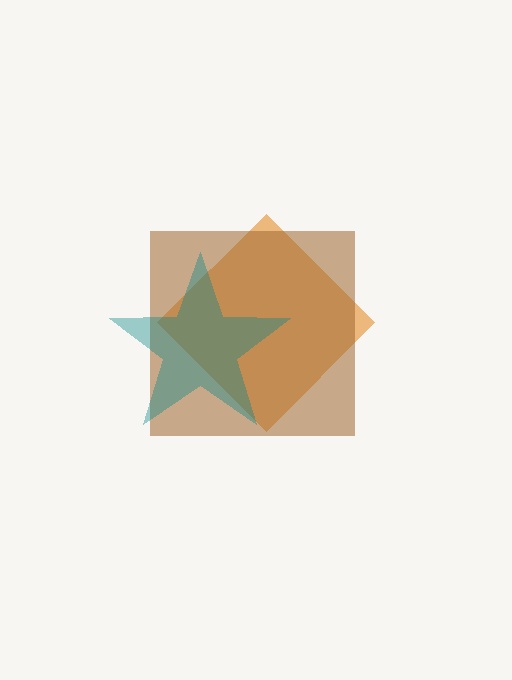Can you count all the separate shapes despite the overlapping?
Yes, there are 3 separate shapes.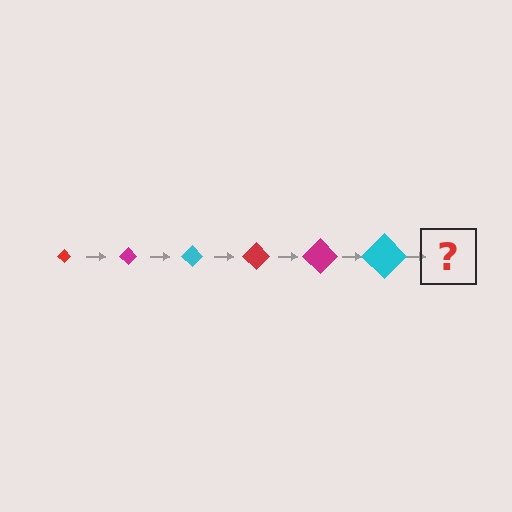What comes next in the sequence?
The next element should be a red diamond, larger than the previous one.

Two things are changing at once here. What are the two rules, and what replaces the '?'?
The two rules are that the diamond grows larger each step and the color cycles through red, magenta, and cyan. The '?' should be a red diamond, larger than the previous one.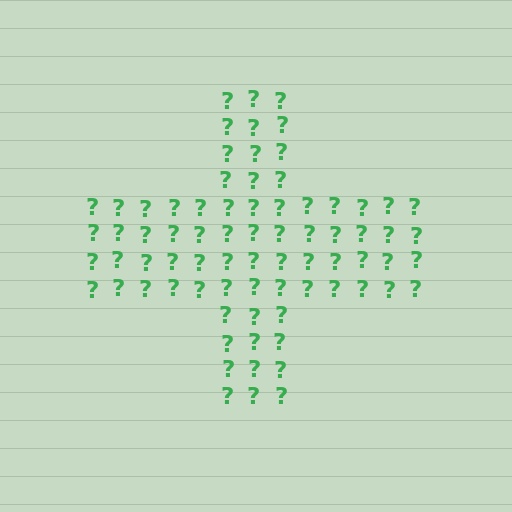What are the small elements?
The small elements are question marks.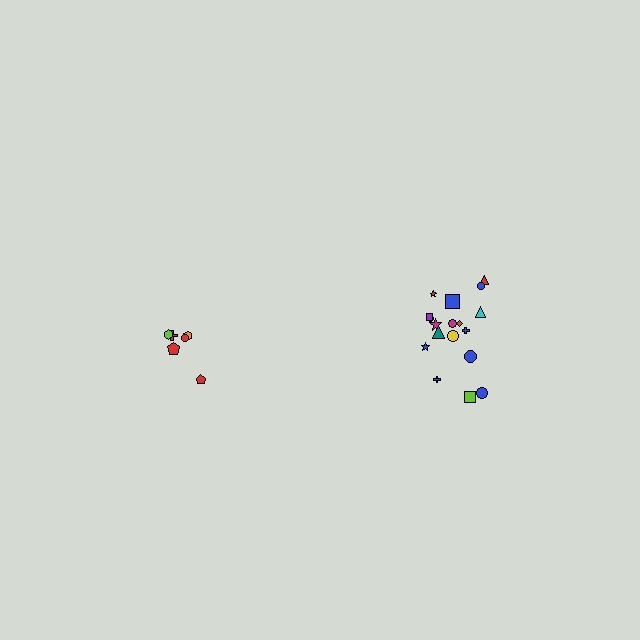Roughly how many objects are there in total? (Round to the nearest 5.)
Roughly 25 objects in total.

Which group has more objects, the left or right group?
The right group.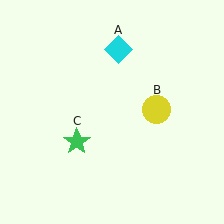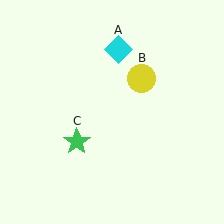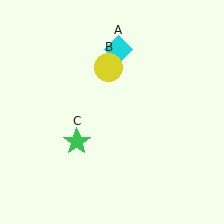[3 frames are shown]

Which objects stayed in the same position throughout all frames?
Cyan diamond (object A) and green star (object C) remained stationary.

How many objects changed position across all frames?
1 object changed position: yellow circle (object B).